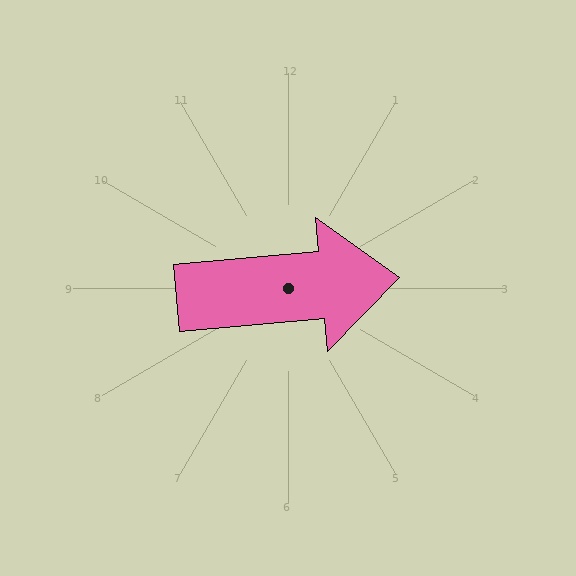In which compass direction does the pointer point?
East.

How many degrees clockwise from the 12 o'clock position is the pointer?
Approximately 85 degrees.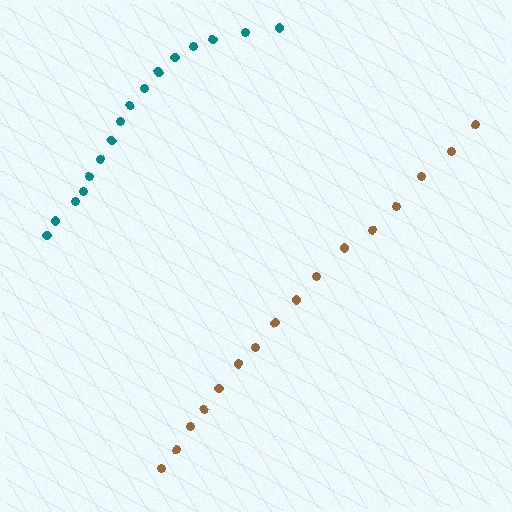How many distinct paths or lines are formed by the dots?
There are 2 distinct paths.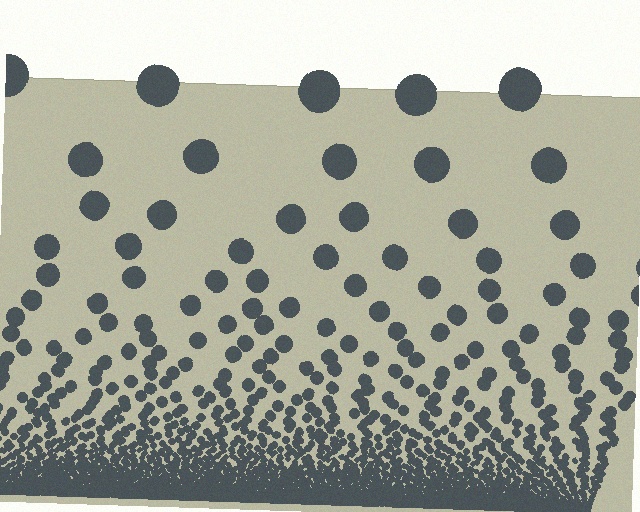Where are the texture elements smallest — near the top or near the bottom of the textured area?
Near the bottom.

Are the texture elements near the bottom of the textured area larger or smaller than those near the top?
Smaller. The gradient is inverted — elements near the bottom are smaller and denser.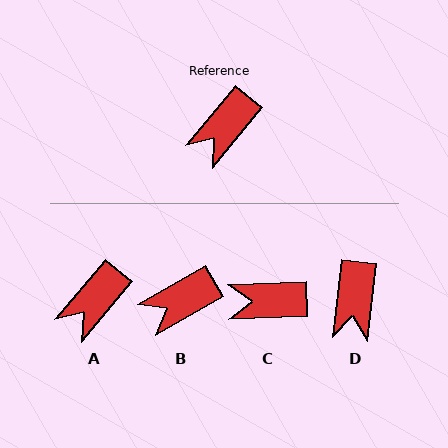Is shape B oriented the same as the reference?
No, it is off by about 20 degrees.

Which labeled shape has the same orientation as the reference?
A.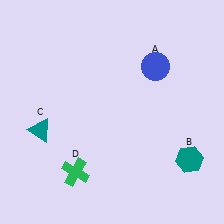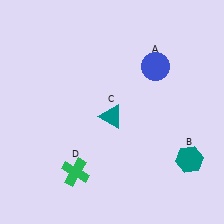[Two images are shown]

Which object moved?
The teal triangle (C) moved right.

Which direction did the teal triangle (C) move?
The teal triangle (C) moved right.